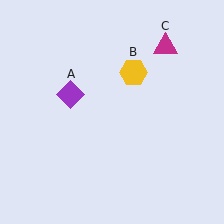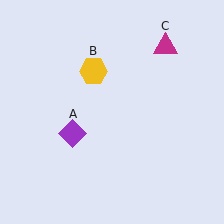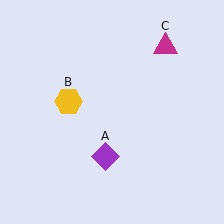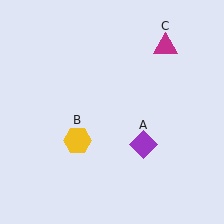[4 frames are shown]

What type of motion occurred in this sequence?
The purple diamond (object A), yellow hexagon (object B) rotated counterclockwise around the center of the scene.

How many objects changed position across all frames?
2 objects changed position: purple diamond (object A), yellow hexagon (object B).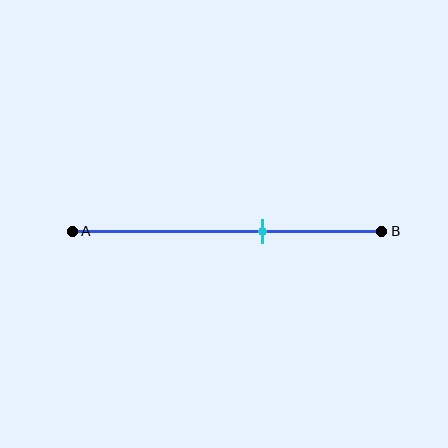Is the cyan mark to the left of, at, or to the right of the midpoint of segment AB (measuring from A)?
The cyan mark is to the right of the midpoint of segment AB.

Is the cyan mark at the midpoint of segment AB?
No, the mark is at about 60% from A, not at the 50% midpoint.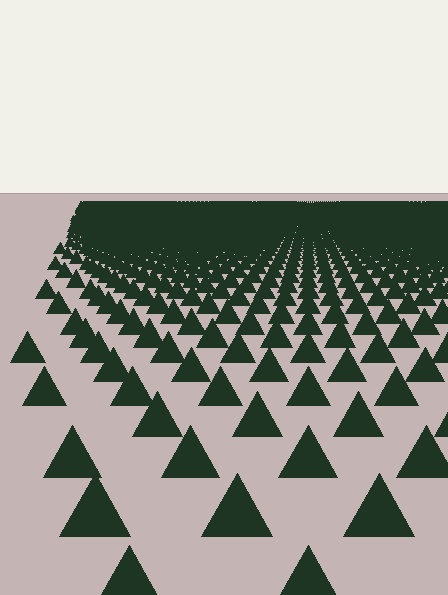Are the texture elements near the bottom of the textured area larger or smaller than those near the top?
Larger. Near the bottom, elements are closer to the viewer and appear at a bigger on-screen size.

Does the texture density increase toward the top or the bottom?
Density increases toward the top.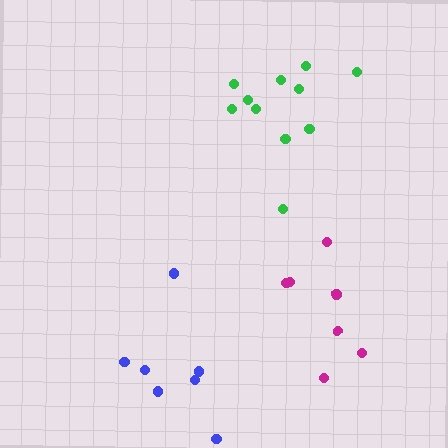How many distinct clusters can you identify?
There are 3 distinct clusters.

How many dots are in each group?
Group 1: 7 dots, Group 2: 11 dots, Group 3: 7 dots (25 total).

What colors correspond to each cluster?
The clusters are colored: blue, green, magenta.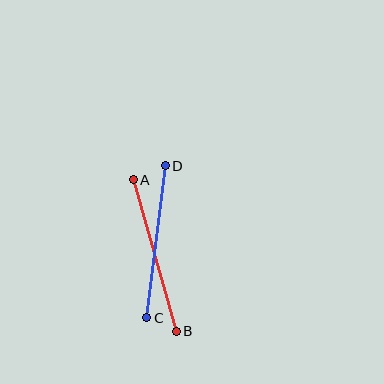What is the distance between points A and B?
The distance is approximately 157 pixels.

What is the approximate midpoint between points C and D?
The midpoint is at approximately (156, 242) pixels.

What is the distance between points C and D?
The distance is approximately 153 pixels.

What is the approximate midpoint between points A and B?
The midpoint is at approximately (155, 256) pixels.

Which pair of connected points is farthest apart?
Points A and B are farthest apart.